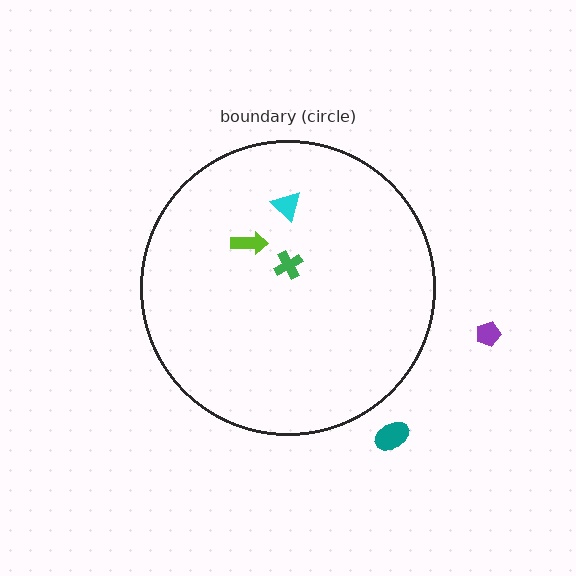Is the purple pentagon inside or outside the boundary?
Outside.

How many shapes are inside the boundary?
3 inside, 2 outside.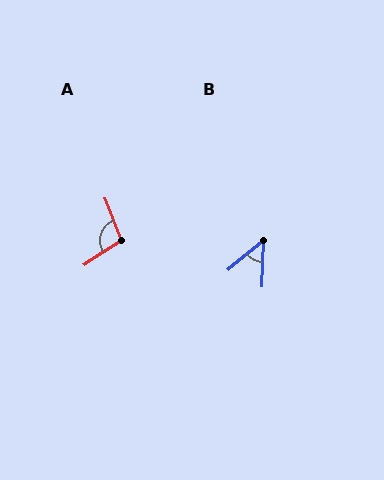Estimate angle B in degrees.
Approximately 48 degrees.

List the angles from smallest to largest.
B (48°), A (102°).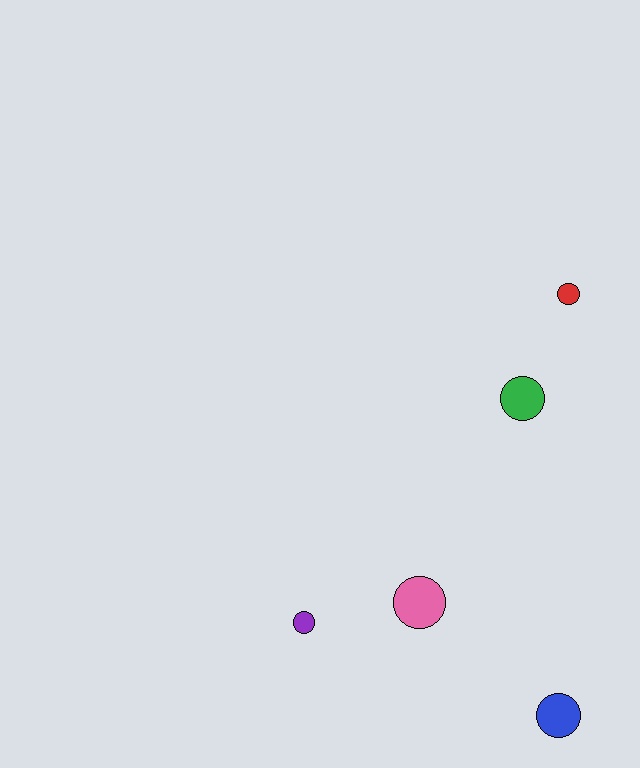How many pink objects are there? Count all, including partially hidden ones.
There is 1 pink object.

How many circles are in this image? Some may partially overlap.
There are 5 circles.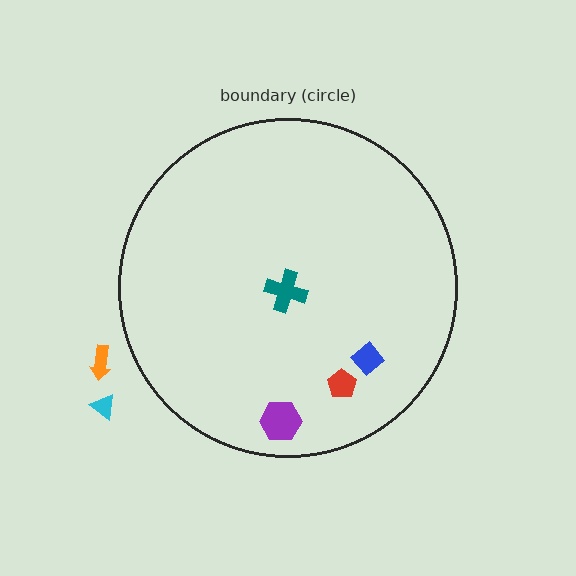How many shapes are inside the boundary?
4 inside, 2 outside.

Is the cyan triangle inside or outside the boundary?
Outside.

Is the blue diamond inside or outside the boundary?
Inside.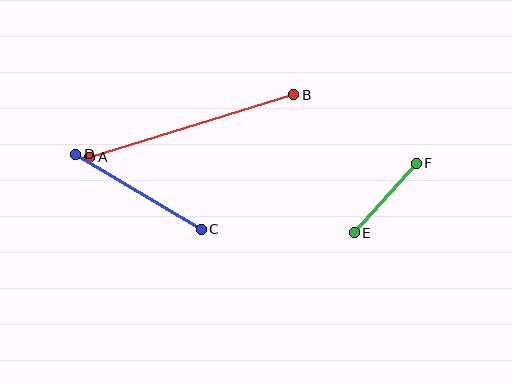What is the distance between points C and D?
The distance is approximately 146 pixels.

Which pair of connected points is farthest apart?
Points A and B are farthest apart.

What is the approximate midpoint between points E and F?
The midpoint is at approximately (385, 198) pixels.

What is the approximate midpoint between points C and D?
The midpoint is at approximately (138, 192) pixels.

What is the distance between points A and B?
The distance is approximately 214 pixels.